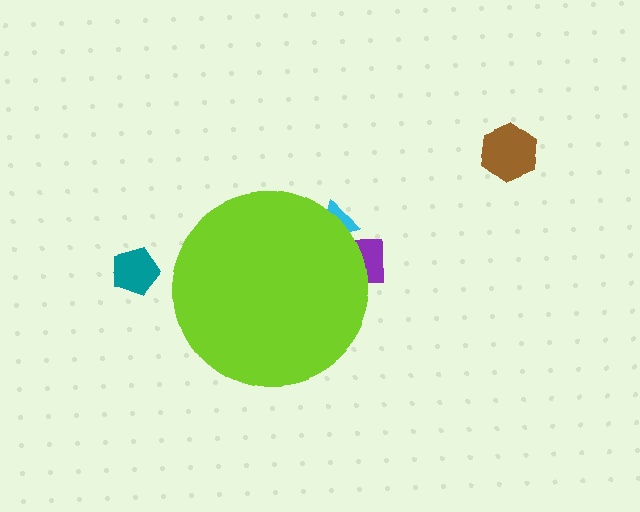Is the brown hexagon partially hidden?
No, the brown hexagon is fully visible.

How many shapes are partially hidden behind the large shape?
2 shapes are partially hidden.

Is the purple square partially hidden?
Yes, the purple square is partially hidden behind the lime circle.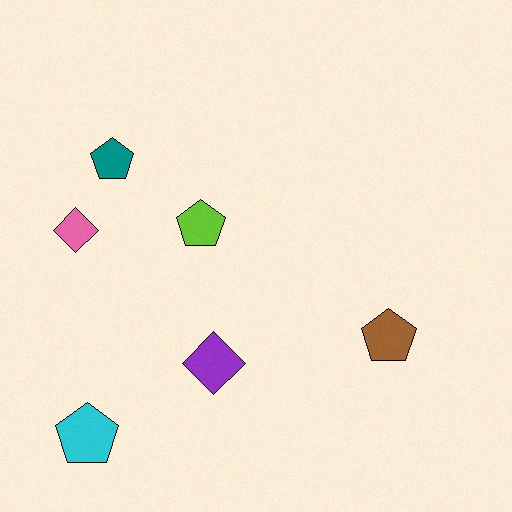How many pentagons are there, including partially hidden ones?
There are 4 pentagons.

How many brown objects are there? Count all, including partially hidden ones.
There is 1 brown object.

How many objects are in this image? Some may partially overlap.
There are 6 objects.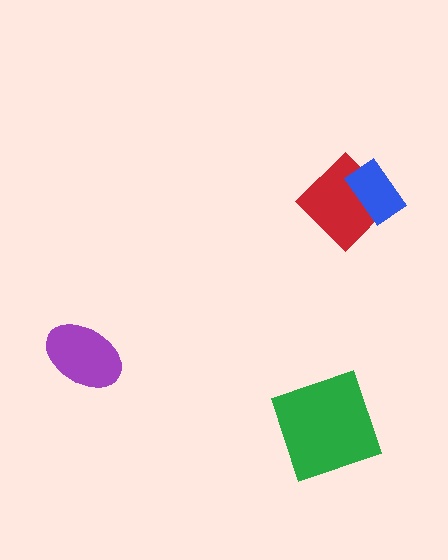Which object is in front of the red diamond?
The blue rectangle is in front of the red diamond.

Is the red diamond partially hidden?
Yes, it is partially covered by another shape.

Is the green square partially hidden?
No, no other shape covers it.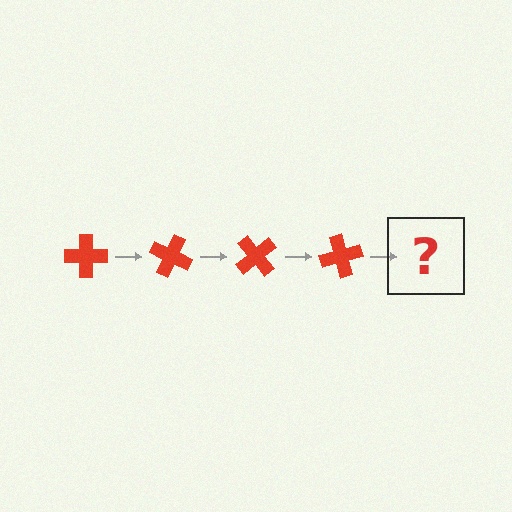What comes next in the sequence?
The next element should be a red cross rotated 100 degrees.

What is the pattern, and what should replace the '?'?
The pattern is that the cross rotates 25 degrees each step. The '?' should be a red cross rotated 100 degrees.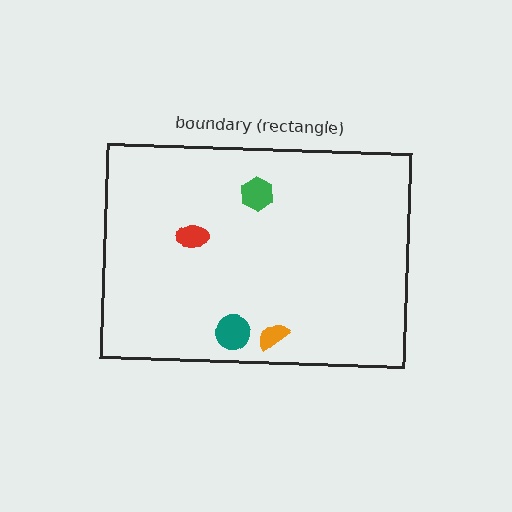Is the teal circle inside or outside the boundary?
Inside.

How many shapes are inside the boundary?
4 inside, 0 outside.